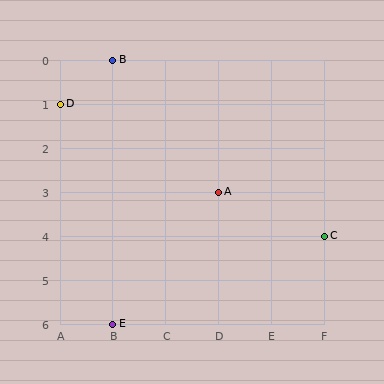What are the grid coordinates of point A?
Point A is at grid coordinates (D, 3).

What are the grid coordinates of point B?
Point B is at grid coordinates (B, 0).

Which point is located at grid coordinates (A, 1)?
Point D is at (A, 1).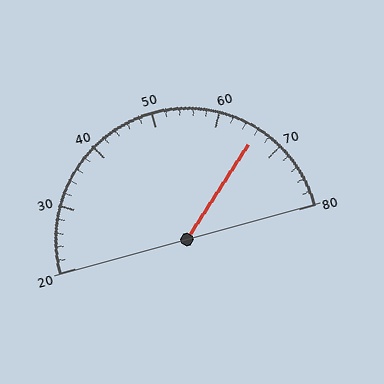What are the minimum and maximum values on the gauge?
The gauge ranges from 20 to 80.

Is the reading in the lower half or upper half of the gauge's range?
The reading is in the upper half of the range (20 to 80).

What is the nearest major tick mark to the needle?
The nearest major tick mark is 70.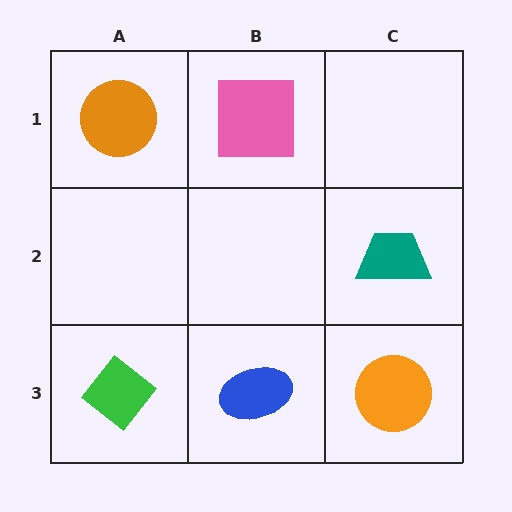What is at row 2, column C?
A teal trapezoid.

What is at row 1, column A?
An orange circle.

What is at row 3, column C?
An orange circle.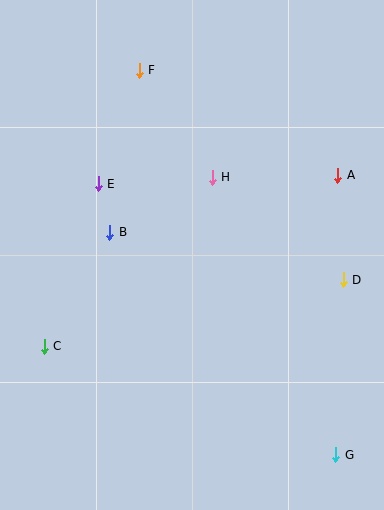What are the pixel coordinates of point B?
Point B is at (110, 232).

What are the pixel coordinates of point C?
Point C is at (44, 346).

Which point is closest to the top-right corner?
Point A is closest to the top-right corner.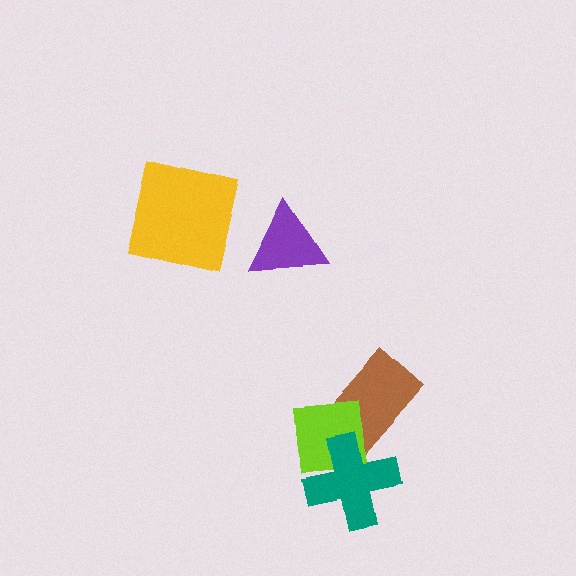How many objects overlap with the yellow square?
0 objects overlap with the yellow square.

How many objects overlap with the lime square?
2 objects overlap with the lime square.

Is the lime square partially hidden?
Yes, it is partially covered by another shape.